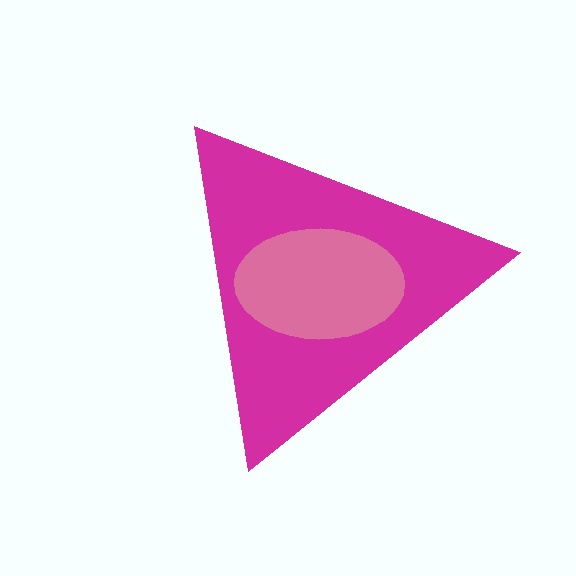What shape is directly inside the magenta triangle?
The pink ellipse.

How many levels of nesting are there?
2.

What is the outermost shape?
The magenta triangle.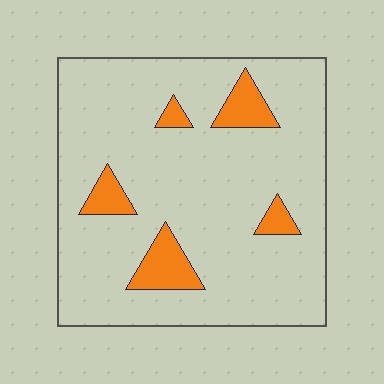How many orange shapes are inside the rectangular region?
5.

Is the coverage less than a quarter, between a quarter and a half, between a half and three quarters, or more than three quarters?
Less than a quarter.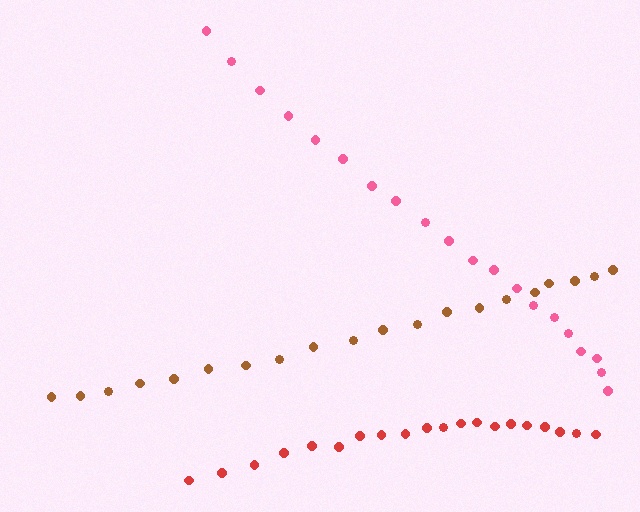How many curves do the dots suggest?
There are 3 distinct paths.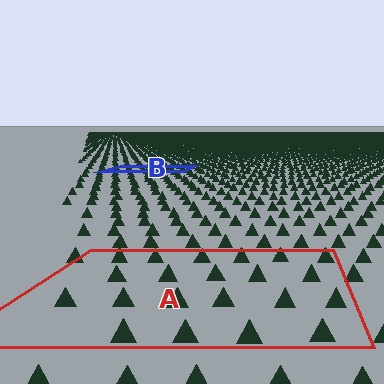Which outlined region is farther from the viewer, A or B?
Region B is farther from the viewer — the texture elements inside it appear smaller and more densely packed.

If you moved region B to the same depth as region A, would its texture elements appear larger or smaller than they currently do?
They would appear larger. At a closer depth, the same texture elements are projected at a bigger on-screen size.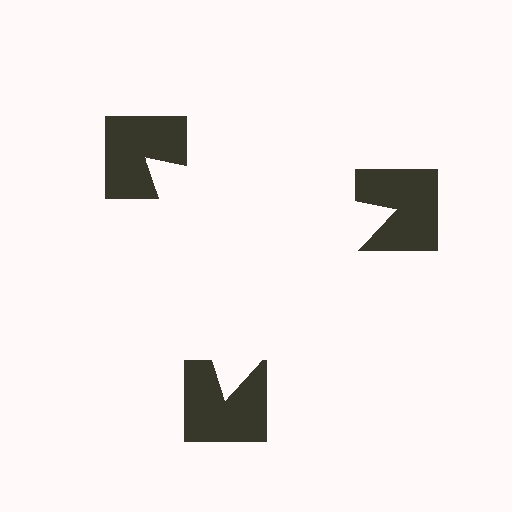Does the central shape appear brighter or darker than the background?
It typically appears slightly brighter than the background, even though no actual brightness change is drawn.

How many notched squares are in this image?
There are 3 — one at each vertex of the illusory triangle.